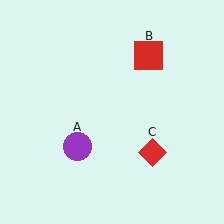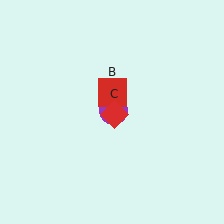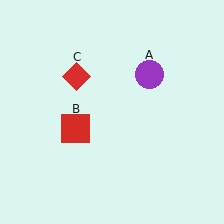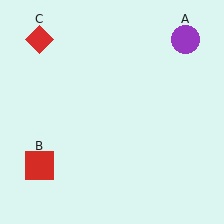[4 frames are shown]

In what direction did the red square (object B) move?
The red square (object B) moved down and to the left.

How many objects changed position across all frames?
3 objects changed position: purple circle (object A), red square (object B), red diamond (object C).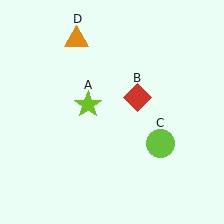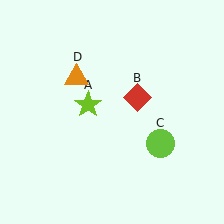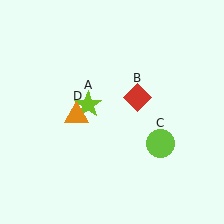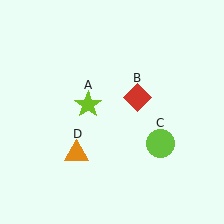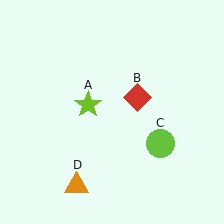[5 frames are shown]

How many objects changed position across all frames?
1 object changed position: orange triangle (object D).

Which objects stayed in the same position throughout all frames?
Lime star (object A) and red diamond (object B) and lime circle (object C) remained stationary.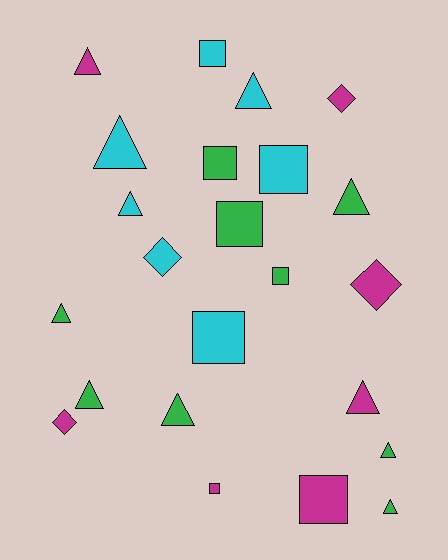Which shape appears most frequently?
Triangle, with 11 objects.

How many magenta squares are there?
There are 2 magenta squares.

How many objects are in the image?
There are 23 objects.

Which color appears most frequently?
Green, with 9 objects.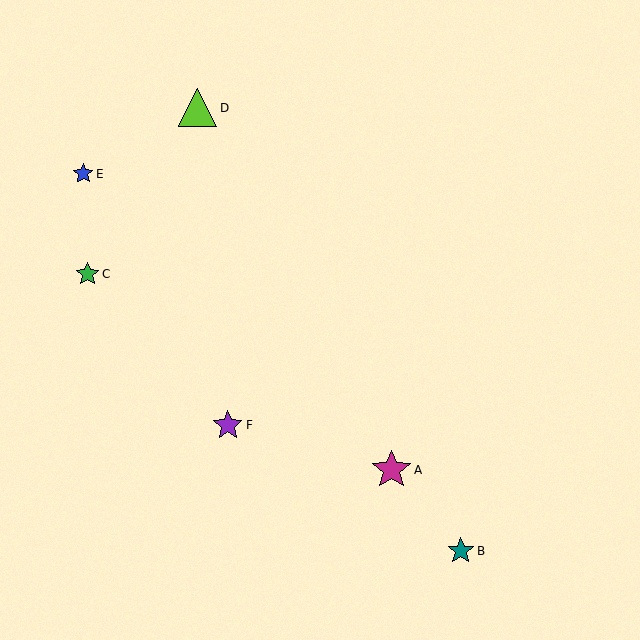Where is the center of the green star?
The center of the green star is at (88, 274).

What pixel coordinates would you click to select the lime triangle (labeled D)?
Click at (198, 108) to select the lime triangle D.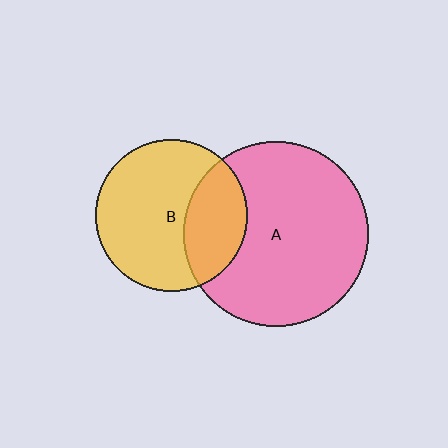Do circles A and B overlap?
Yes.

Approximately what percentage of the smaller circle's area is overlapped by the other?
Approximately 30%.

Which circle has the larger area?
Circle A (pink).